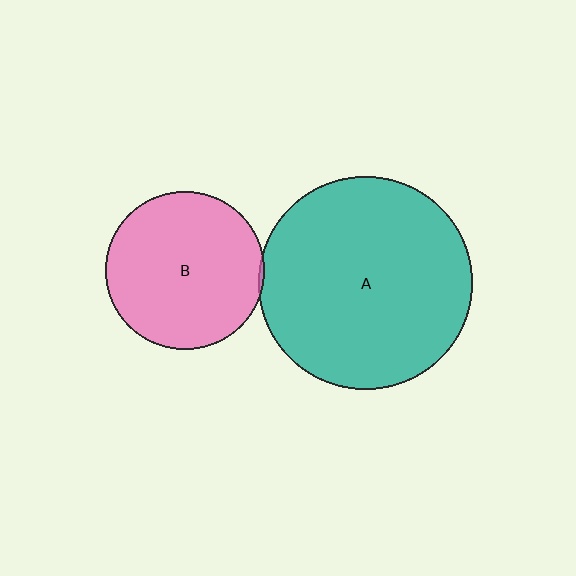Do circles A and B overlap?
Yes.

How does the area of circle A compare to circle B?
Approximately 1.8 times.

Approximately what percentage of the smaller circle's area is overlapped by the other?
Approximately 5%.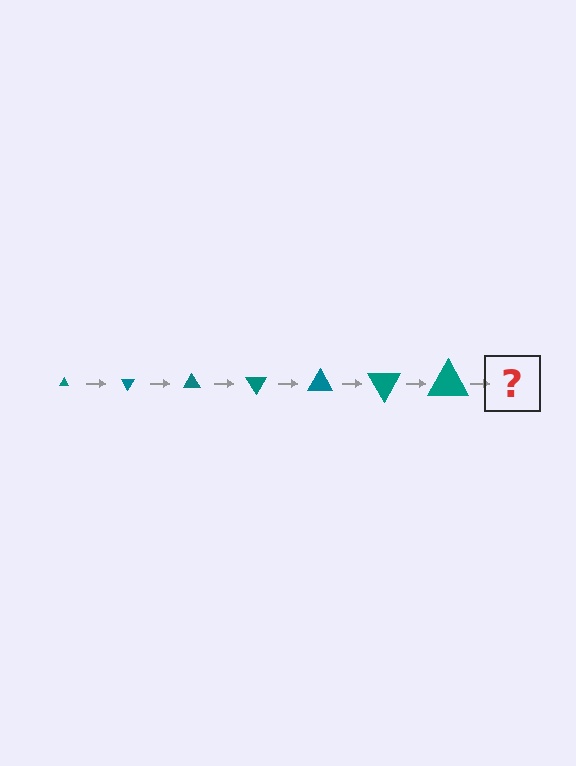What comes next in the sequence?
The next element should be a triangle, larger than the previous one and rotated 420 degrees from the start.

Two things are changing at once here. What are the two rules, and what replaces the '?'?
The two rules are that the triangle grows larger each step and it rotates 60 degrees each step. The '?' should be a triangle, larger than the previous one and rotated 420 degrees from the start.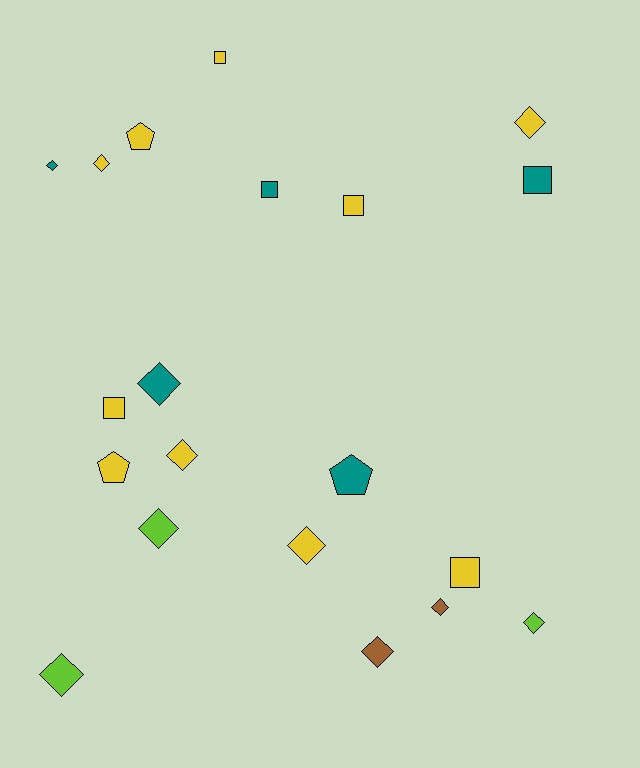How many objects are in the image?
There are 20 objects.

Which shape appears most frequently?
Diamond, with 11 objects.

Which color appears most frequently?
Yellow, with 10 objects.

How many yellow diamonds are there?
There are 4 yellow diamonds.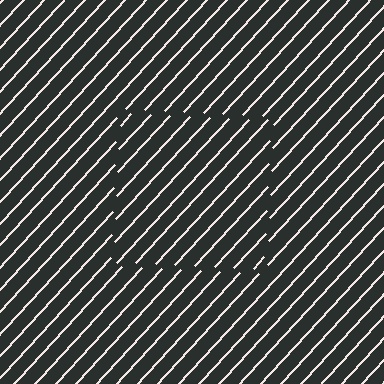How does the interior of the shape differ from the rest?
The interior of the shape contains the same grating, shifted by half a period — the contour is defined by the phase discontinuity where line-ends from the inner and outer gratings abut.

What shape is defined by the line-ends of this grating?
An illusory square. The interior of the shape contains the same grating, shifted by half a period — the contour is defined by the phase discontinuity where line-ends from the inner and outer gratings abut.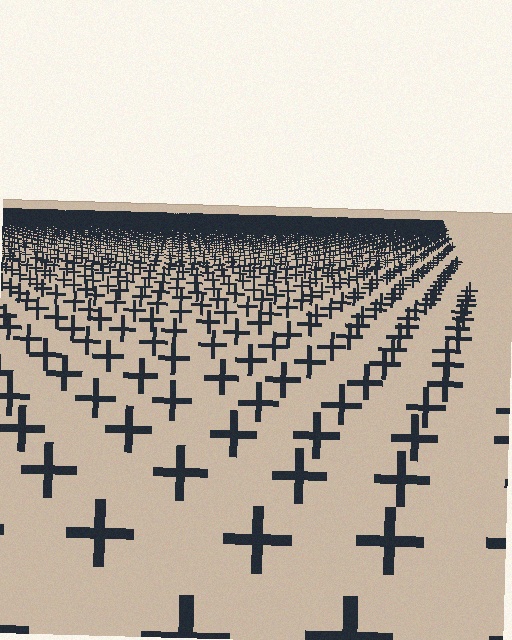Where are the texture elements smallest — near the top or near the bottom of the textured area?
Near the top.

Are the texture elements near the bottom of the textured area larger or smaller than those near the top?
Larger. Near the bottom, elements are closer to the viewer and appear at a bigger on-screen size.